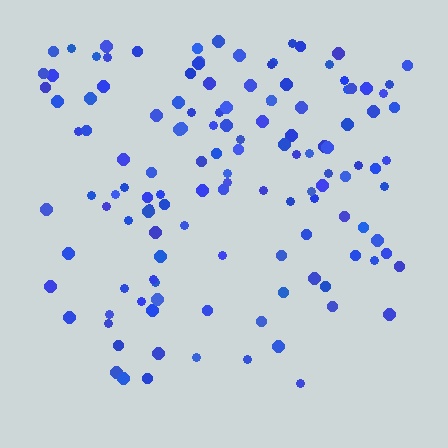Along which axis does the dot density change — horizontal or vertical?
Vertical.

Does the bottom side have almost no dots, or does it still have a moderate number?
Still a moderate number, just noticeably fewer than the top.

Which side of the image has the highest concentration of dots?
The top.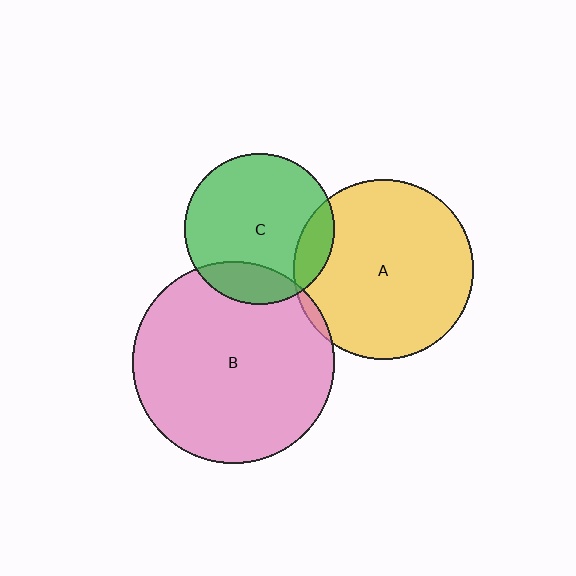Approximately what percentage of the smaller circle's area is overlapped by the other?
Approximately 15%.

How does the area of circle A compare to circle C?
Approximately 1.4 times.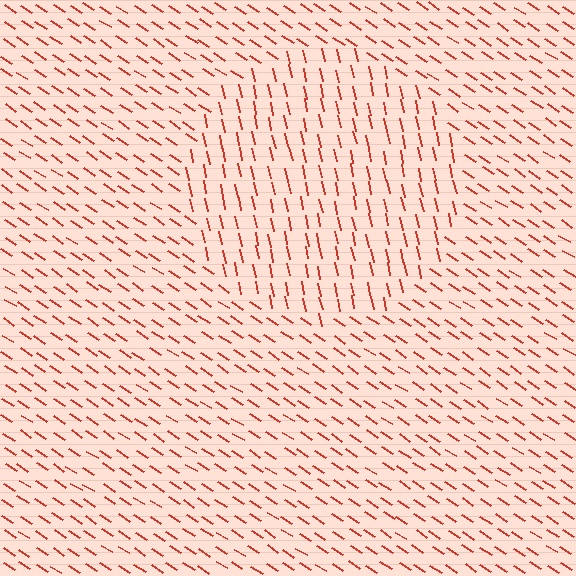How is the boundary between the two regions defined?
The boundary is defined purely by a change in line orientation (approximately 45 degrees difference). All lines are the same color and thickness.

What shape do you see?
I see a circle.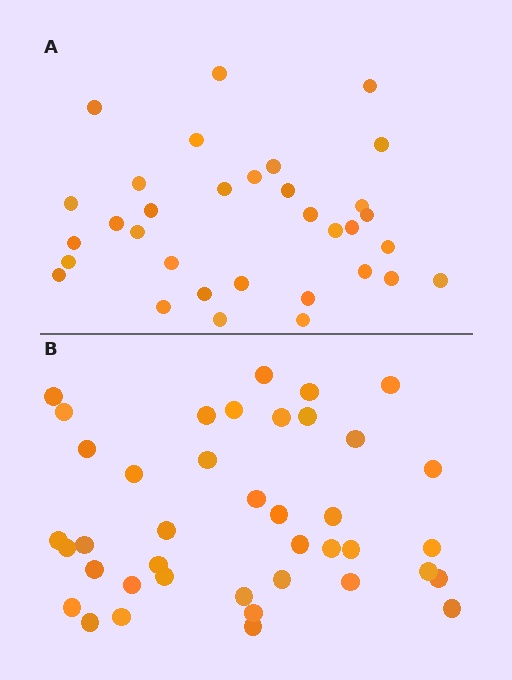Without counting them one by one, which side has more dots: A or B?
Region B (the bottom region) has more dots.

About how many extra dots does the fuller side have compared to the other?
Region B has roughly 8 or so more dots than region A.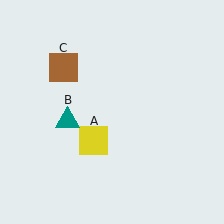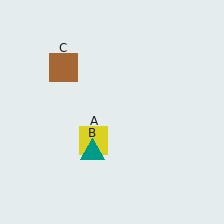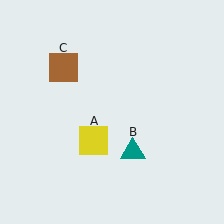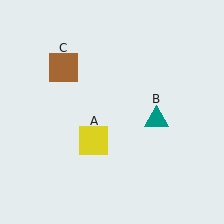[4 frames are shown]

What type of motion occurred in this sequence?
The teal triangle (object B) rotated counterclockwise around the center of the scene.